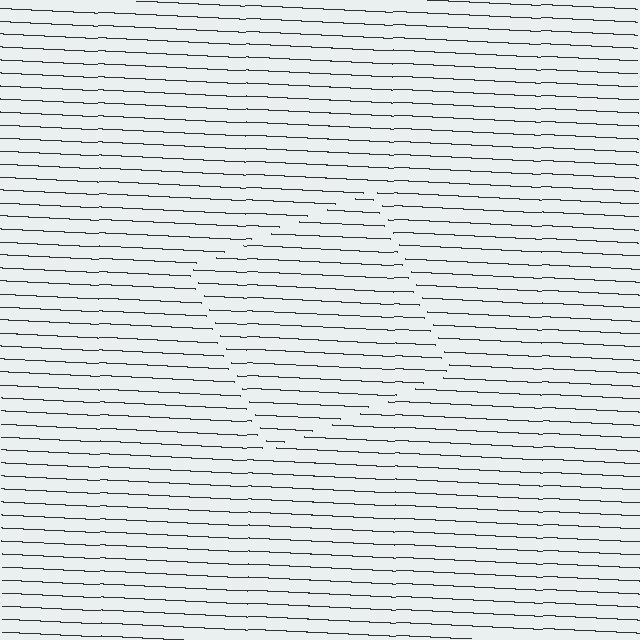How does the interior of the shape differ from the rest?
The interior of the shape contains the same grating, shifted by half a period — the contour is defined by the phase discontinuity where line-ends from the inner and outer gratings abut.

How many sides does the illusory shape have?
4 sides — the line-ends trace a square.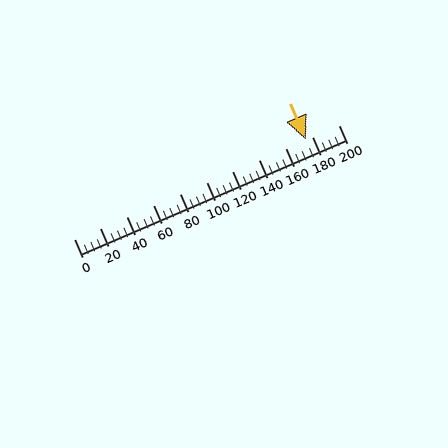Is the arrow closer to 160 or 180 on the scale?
The arrow is closer to 180.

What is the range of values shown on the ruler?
The ruler shows values from 0 to 200.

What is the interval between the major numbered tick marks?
The major tick marks are spaced 20 units apart.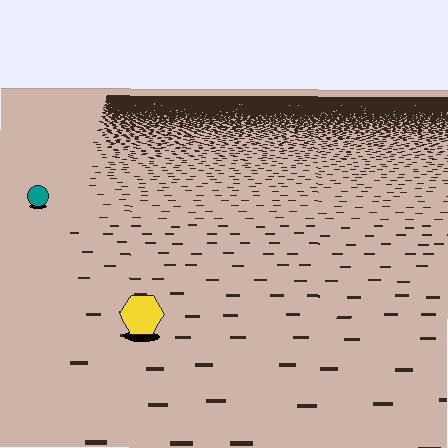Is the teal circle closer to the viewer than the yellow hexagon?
No. The yellow hexagon is closer — you can tell from the texture gradient: the ground texture is coarser near it.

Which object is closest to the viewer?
The yellow hexagon is closest. The texture marks near it are larger and more spread out.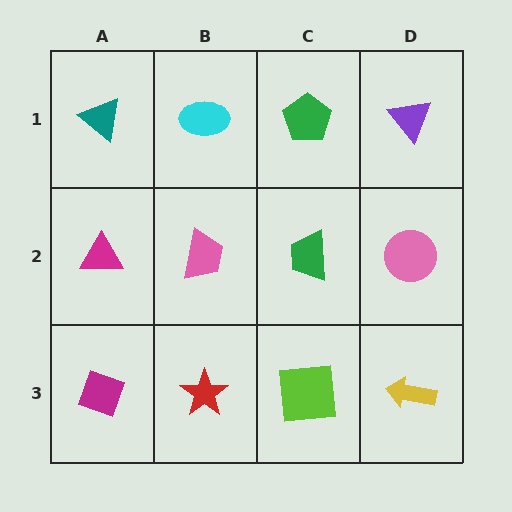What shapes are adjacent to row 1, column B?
A pink trapezoid (row 2, column B), a teal triangle (row 1, column A), a green pentagon (row 1, column C).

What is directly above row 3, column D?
A pink circle.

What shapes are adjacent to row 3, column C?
A green trapezoid (row 2, column C), a red star (row 3, column B), a yellow arrow (row 3, column D).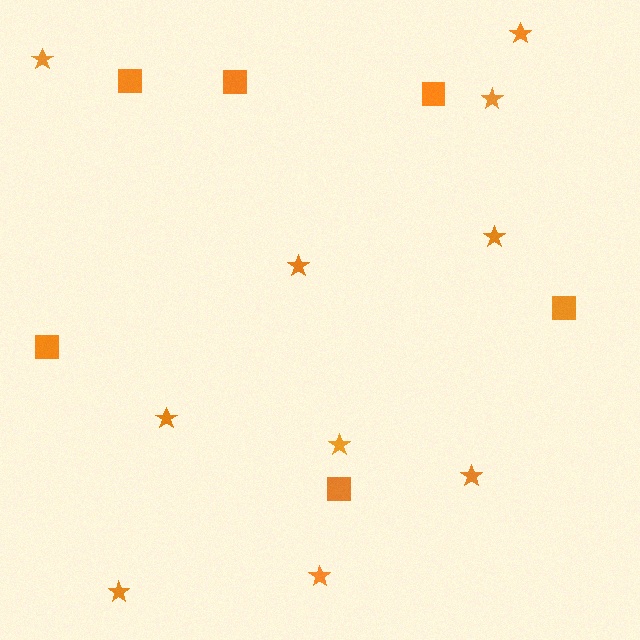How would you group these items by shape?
There are 2 groups: one group of stars (10) and one group of squares (6).